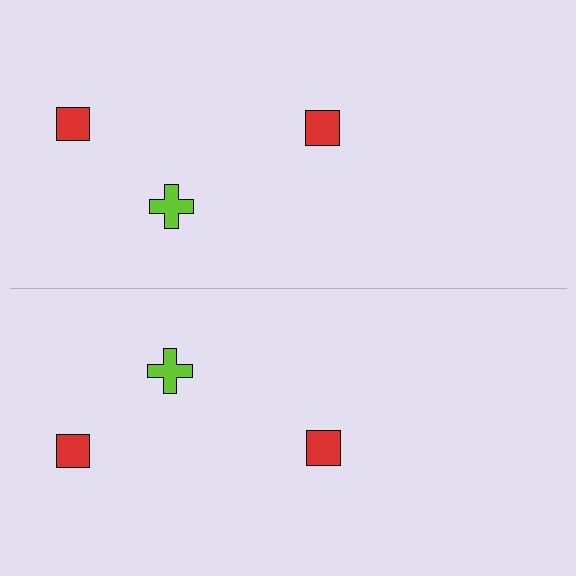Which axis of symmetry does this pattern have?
The pattern has a horizontal axis of symmetry running through the center of the image.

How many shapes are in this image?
There are 6 shapes in this image.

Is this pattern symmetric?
Yes, this pattern has bilateral (reflection) symmetry.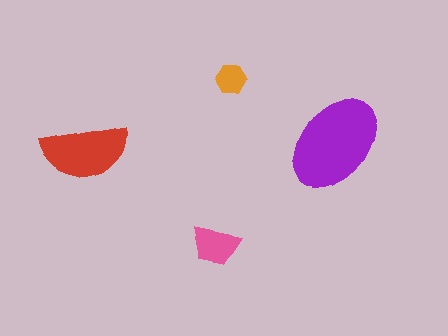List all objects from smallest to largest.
The orange hexagon, the pink trapezoid, the red semicircle, the purple ellipse.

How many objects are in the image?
There are 4 objects in the image.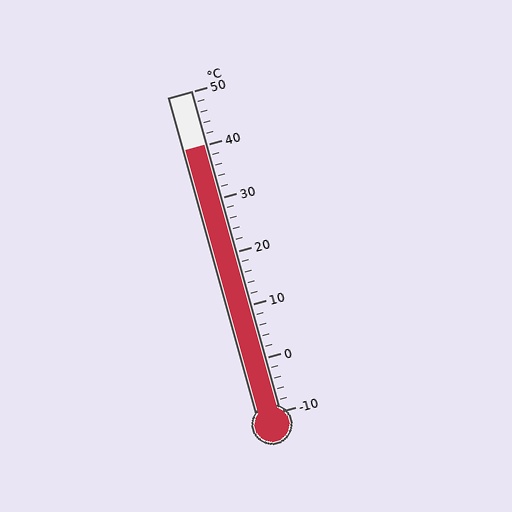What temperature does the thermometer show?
The thermometer shows approximately 40°C.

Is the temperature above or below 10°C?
The temperature is above 10°C.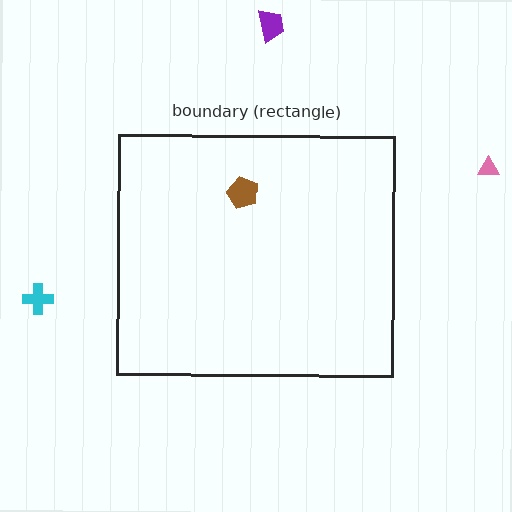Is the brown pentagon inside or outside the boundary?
Inside.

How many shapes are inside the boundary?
1 inside, 3 outside.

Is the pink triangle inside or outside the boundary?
Outside.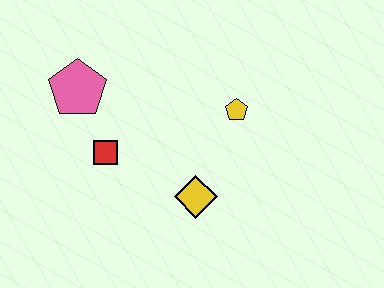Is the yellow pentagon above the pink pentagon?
No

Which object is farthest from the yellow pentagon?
The pink pentagon is farthest from the yellow pentagon.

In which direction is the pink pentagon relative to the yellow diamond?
The pink pentagon is to the left of the yellow diamond.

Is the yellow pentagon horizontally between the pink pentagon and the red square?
No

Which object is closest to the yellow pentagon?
The yellow diamond is closest to the yellow pentagon.